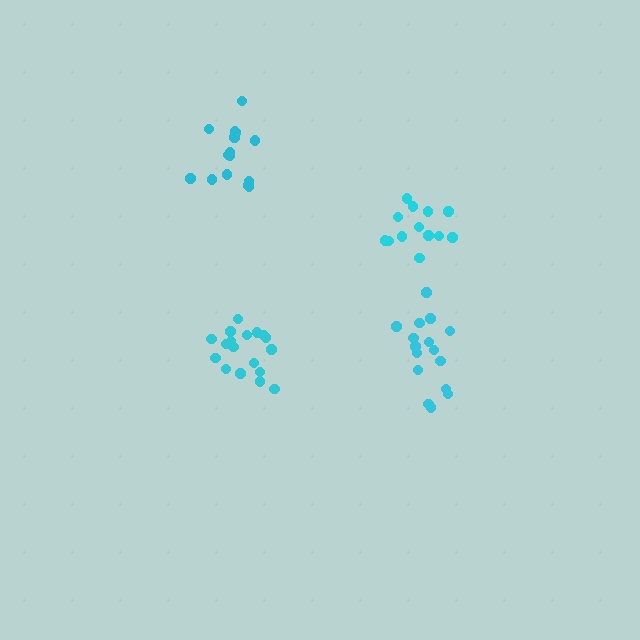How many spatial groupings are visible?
There are 4 spatial groupings.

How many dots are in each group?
Group 1: 16 dots, Group 2: 15 dots, Group 3: 18 dots, Group 4: 13 dots (62 total).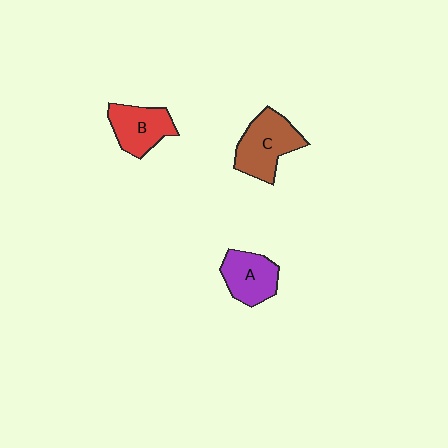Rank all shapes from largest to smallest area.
From largest to smallest: C (brown), B (red), A (purple).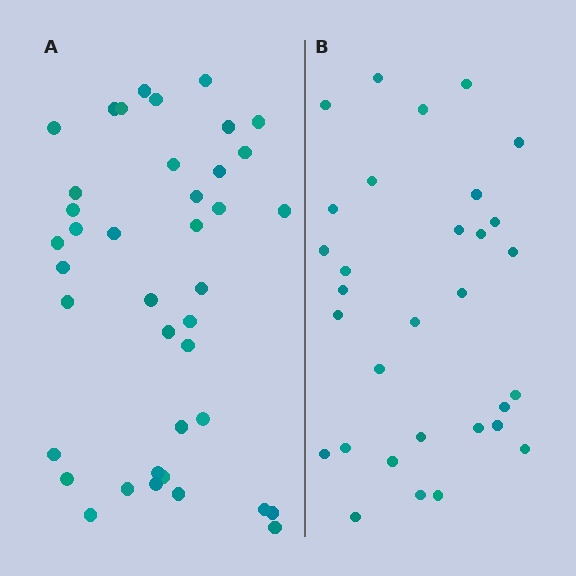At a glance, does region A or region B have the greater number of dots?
Region A (the left region) has more dots.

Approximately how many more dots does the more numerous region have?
Region A has roughly 8 or so more dots than region B.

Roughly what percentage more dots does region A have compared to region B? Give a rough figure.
About 30% more.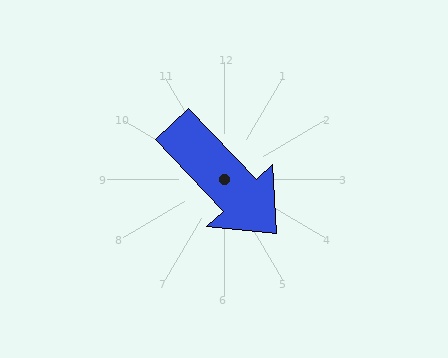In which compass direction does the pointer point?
Southeast.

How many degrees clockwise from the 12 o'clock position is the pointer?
Approximately 136 degrees.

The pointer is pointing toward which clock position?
Roughly 5 o'clock.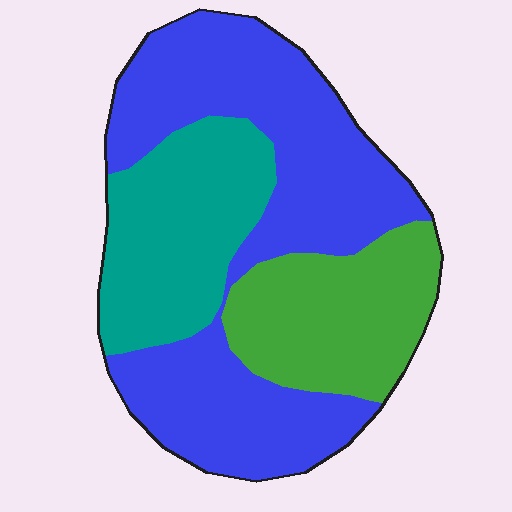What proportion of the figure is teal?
Teal takes up about one quarter (1/4) of the figure.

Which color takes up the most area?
Blue, at roughly 55%.